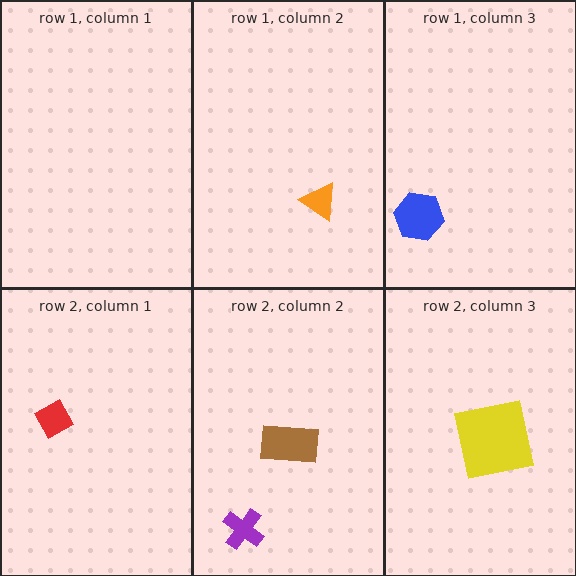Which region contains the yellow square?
The row 2, column 3 region.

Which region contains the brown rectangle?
The row 2, column 2 region.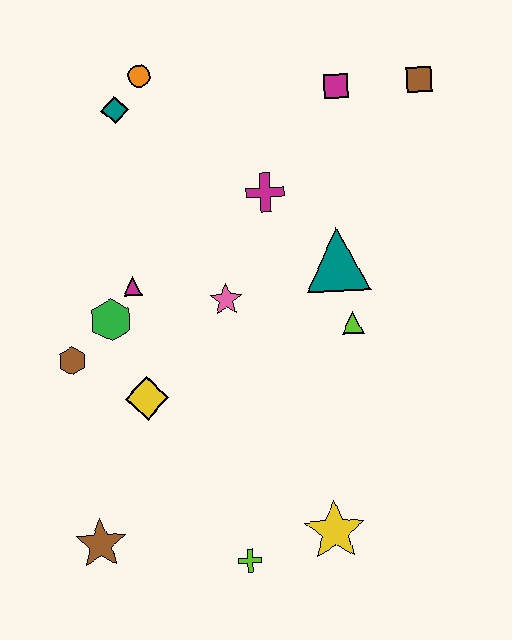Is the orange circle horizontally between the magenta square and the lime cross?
No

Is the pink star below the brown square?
Yes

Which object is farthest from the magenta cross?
The brown star is farthest from the magenta cross.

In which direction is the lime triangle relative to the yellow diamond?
The lime triangle is to the right of the yellow diamond.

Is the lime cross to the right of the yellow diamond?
Yes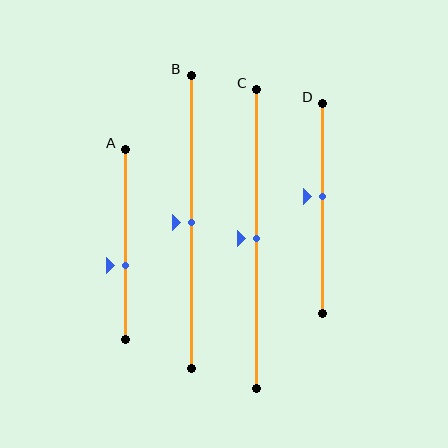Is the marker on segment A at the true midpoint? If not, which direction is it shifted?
No, the marker on segment A is shifted downward by about 11% of the segment length.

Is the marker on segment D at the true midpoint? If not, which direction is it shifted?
No, the marker on segment D is shifted upward by about 6% of the segment length.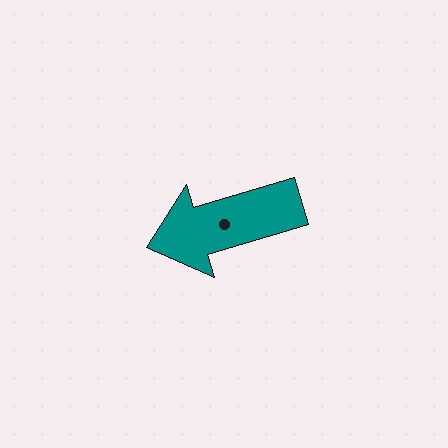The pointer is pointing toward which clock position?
Roughly 8 o'clock.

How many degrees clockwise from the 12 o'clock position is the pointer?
Approximately 253 degrees.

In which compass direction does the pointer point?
West.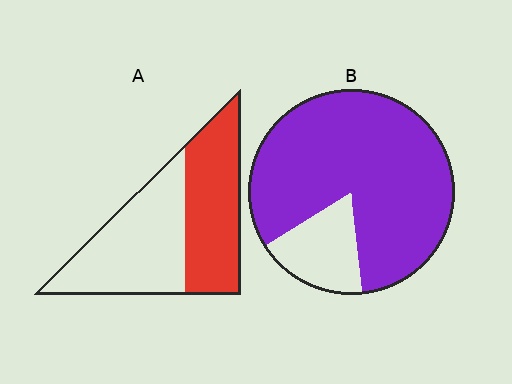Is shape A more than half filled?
Roughly half.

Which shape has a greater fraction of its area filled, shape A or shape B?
Shape B.